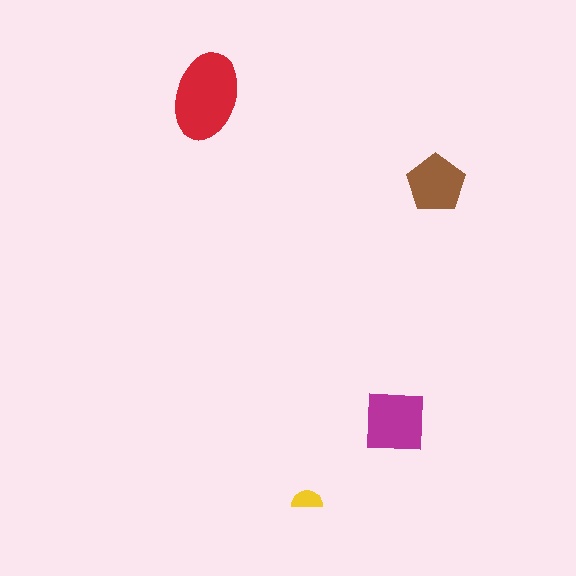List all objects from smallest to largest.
The yellow semicircle, the brown pentagon, the magenta square, the red ellipse.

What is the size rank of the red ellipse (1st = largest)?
1st.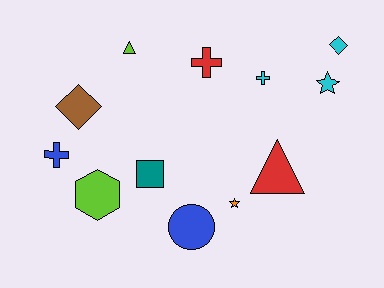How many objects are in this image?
There are 12 objects.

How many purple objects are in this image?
There are no purple objects.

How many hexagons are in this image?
There is 1 hexagon.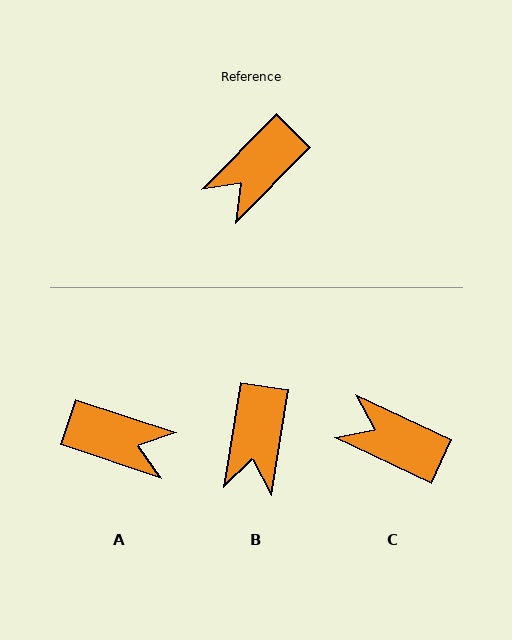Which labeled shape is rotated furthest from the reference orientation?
A, about 117 degrees away.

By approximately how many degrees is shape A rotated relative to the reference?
Approximately 117 degrees counter-clockwise.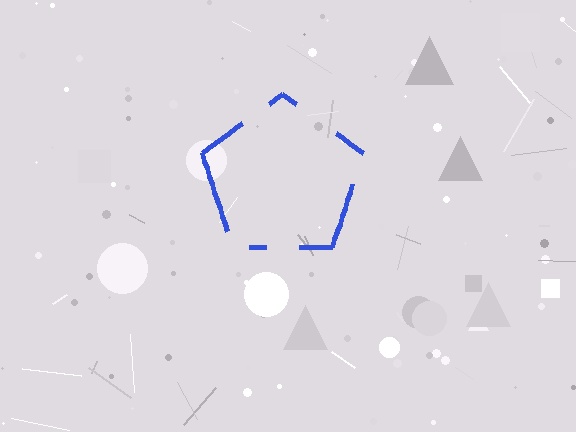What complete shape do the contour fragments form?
The contour fragments form a pentagon.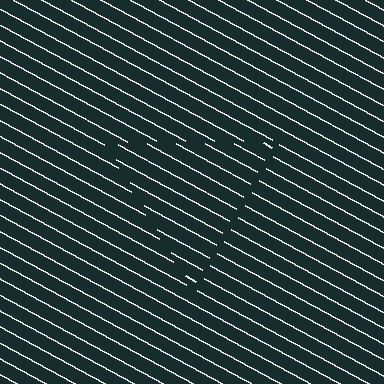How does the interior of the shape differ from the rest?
The interior of the shape contains the same grating, shifted by half a period — the contour is defined by the phase discontinuity where line-ends from the inner and outer gratings abut.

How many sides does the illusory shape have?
3 sides — the line-ends trace a triangle.